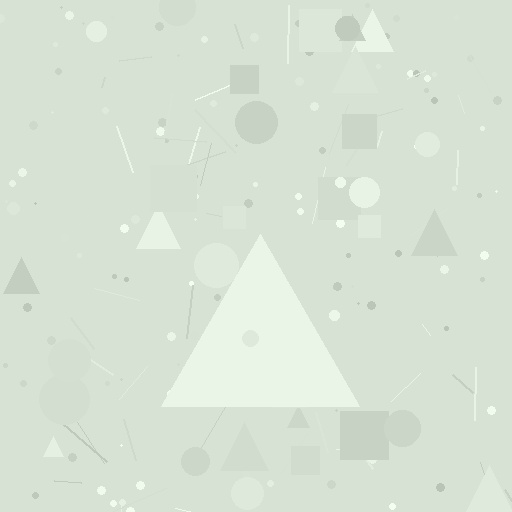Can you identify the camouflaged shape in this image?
The camouflaged shape is a triangle.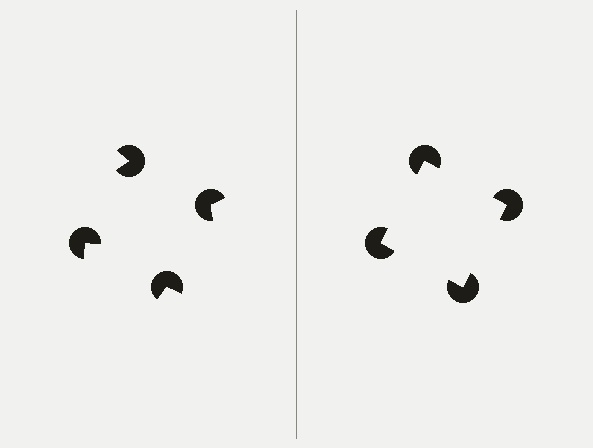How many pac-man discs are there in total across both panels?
8 — 4 on each side.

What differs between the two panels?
The pac-man discs are positioned identically on both sides; only the wedge orientations differ. On the right they align to a square; on the left they are misaligned.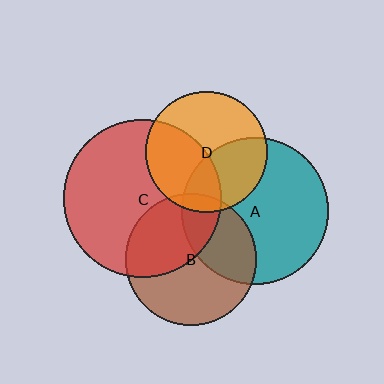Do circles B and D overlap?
Yes.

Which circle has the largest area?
Circle C (red).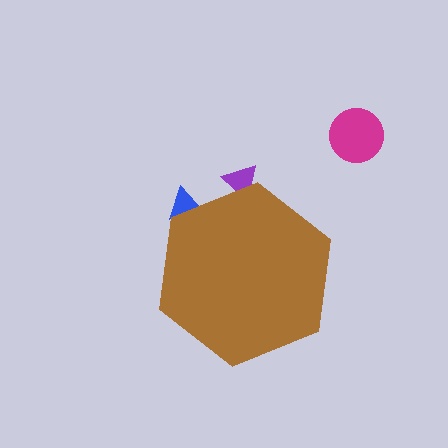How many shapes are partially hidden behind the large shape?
2 shapes are partially hidden.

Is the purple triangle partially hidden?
Yes, the purple triangle is partially hidden behind the brown hexagon.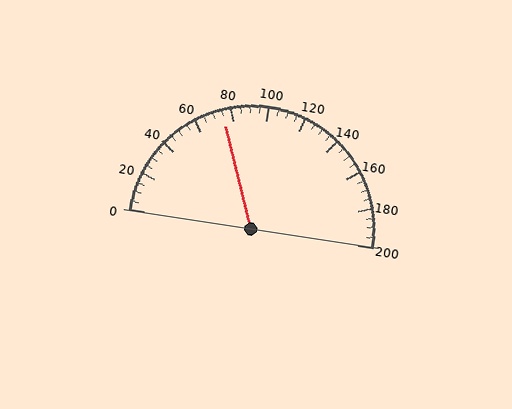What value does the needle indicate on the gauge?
The needle indicates approximately 75.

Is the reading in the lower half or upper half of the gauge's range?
The reading is in the lower half of the range (0 to 200).